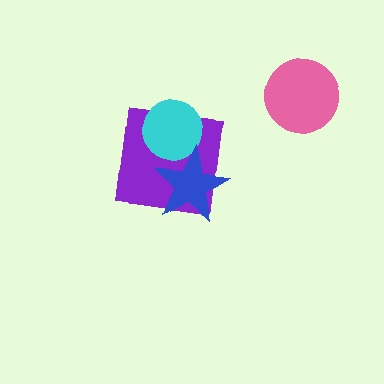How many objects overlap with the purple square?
2 objects overlap with the purple square.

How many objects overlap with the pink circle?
0 objects overlap with the pink circle.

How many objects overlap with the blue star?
2 objects overlap with the blue star.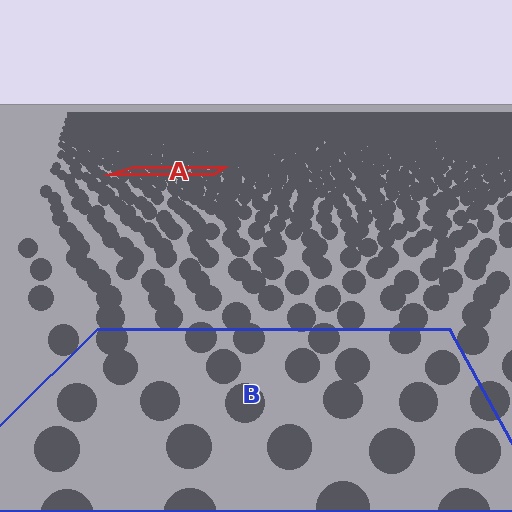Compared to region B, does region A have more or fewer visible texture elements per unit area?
Region A has more texture elements per unit area — they are packed more densely because it is farther away.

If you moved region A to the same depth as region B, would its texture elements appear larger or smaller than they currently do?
They would appear larger. At a closer depth, the same texture elements are projected at a bigger on-screen size.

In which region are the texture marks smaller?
The texture marks are smaller in region A, because it is farther away.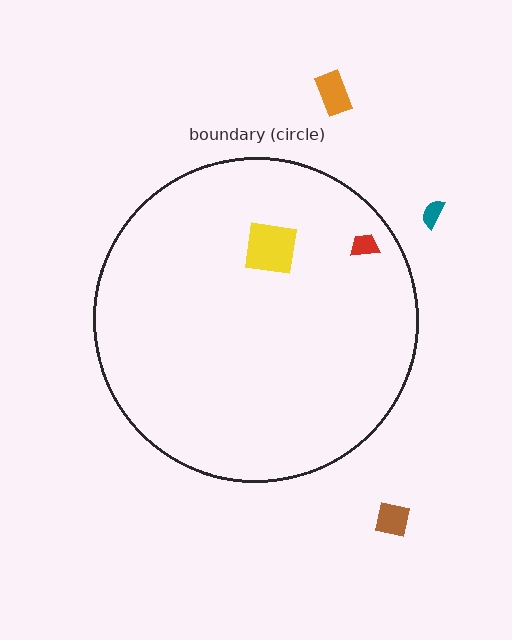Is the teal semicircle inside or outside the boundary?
Outside.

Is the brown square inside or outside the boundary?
Outside.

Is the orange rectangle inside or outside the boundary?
Outside.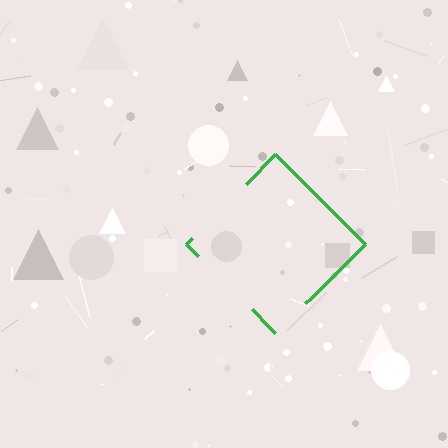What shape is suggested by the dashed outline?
The dashed outline suggests a diamond.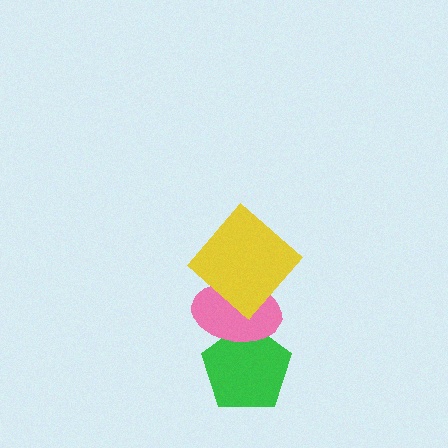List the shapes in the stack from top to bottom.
From top to bottom: the yellow diamond, the pink ellipse, the green pentagon.